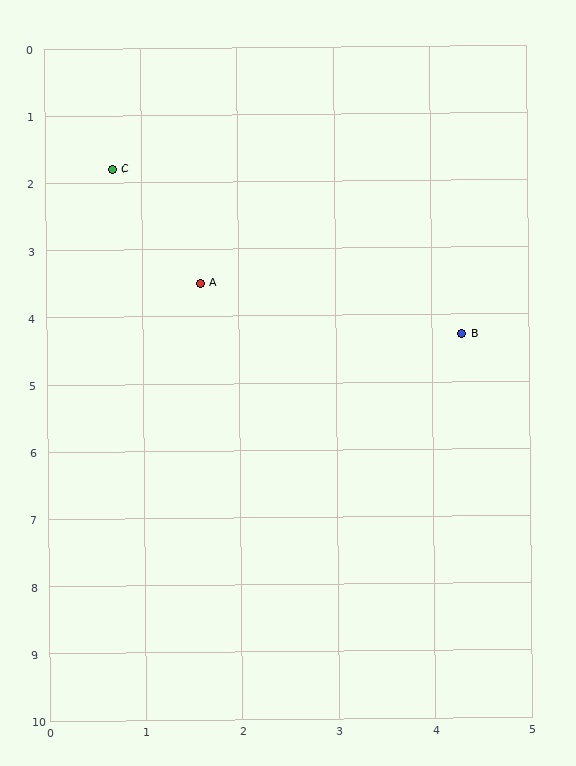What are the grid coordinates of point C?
Point C is at approximately (0.7, 1.8).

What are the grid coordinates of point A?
Point A is at approximately (1.6, 3.5).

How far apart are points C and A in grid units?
Points C and A are about 1.9 grid units apart.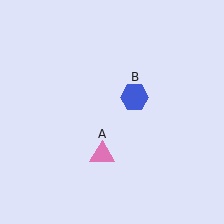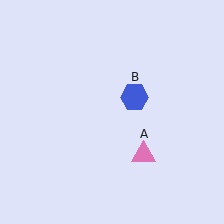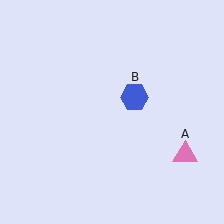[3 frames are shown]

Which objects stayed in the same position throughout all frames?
Blue hexagon (object B) remained stationary.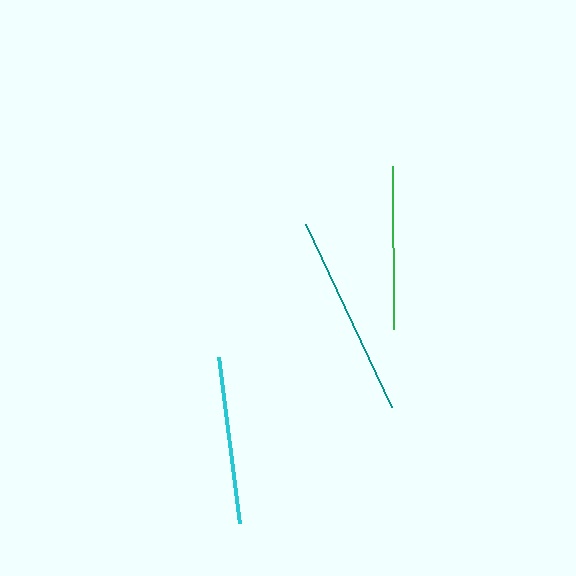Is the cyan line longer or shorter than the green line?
The cyan line is longer than the green line.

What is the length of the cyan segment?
The cyan segment is approximately 168 pixels long.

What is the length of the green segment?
The green segment is approximately 163 pixels long.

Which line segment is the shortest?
The green line is the shortest at approximately 163 pixels.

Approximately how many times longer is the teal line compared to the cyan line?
The teal line is approximately 1.2 times the length of the cyan line.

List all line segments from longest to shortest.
From longest to shortest: teal, cyan, green.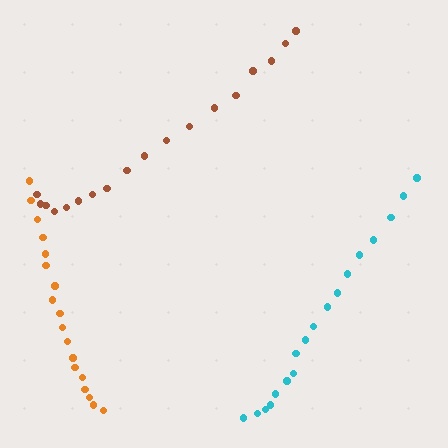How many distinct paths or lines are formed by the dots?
There are 3 distinct paths.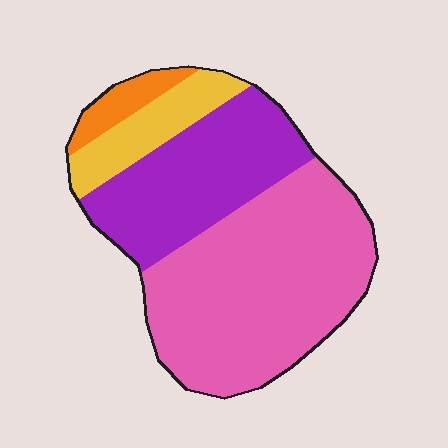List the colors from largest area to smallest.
From largest to smallest: pink, purple, yellow, orange.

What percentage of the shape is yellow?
Yellow takes up less than a quarter of the shape.